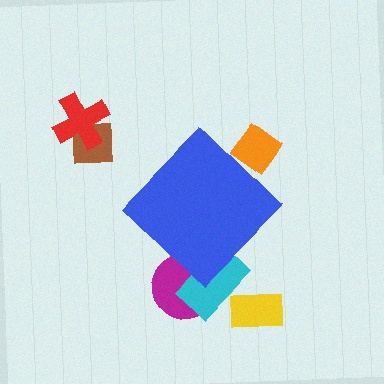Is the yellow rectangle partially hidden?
No, the yellow rectangle is fully visible.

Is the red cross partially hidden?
No, the red cross is fully visible.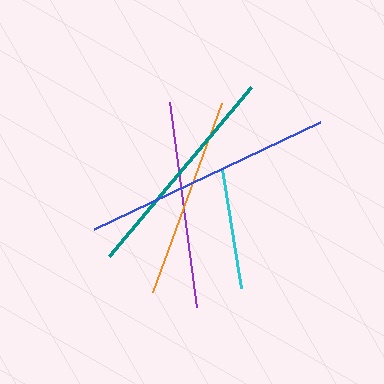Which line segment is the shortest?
The cyan line is the shortest at approximately 120 pixels.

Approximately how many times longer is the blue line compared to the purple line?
The blue line is approximately 1.2 times the length of the purple line.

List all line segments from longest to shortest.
From longest to shortest: blue, teal, purple, orange, cyan.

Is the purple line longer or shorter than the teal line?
The teal line is longer than the purple line.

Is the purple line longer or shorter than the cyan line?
The purple line is longer than the cyan line.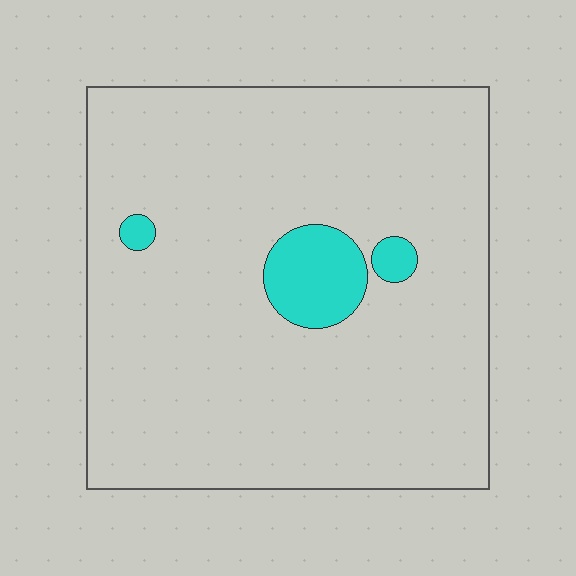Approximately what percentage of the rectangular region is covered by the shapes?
Approximately 5%.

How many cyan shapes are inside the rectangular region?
3.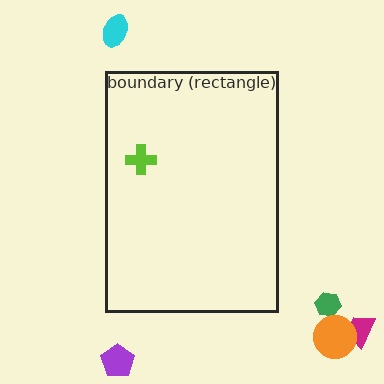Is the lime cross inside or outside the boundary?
Inside.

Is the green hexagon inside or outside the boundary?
Outside.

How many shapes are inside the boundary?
1 inside, 5 outside.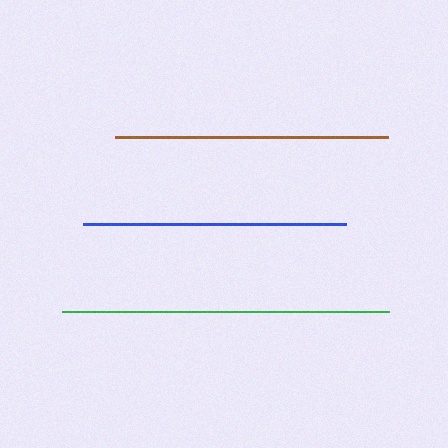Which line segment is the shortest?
The blue line is the shortest at approximately 263 pixels.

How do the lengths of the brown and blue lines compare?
The brown and blue lines are approximately the same length.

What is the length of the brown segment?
The brown segment is approximately 273 pixels long.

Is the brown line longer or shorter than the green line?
The green line is longer than the brown line.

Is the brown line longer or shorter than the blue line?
The brown line is longer than the blue line.